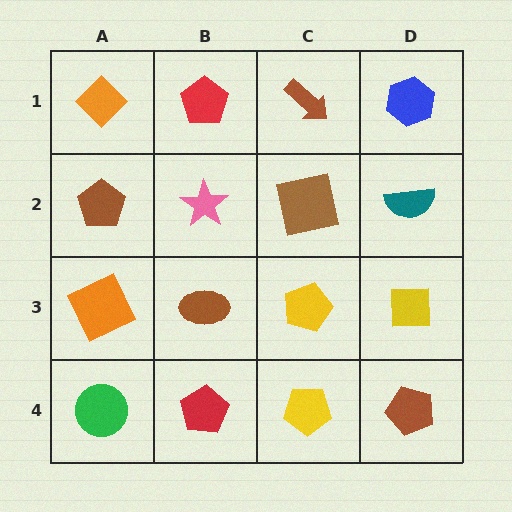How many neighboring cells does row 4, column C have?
3.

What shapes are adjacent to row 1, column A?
A brown pentagon (row 2, column A), a red pentagon (row 1, column B).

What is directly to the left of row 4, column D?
A yellow pentagon.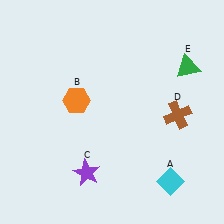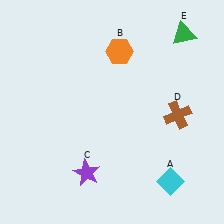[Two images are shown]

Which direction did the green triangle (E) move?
The green triangle (E) moved up.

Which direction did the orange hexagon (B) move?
The orange hexagon (B) moved up.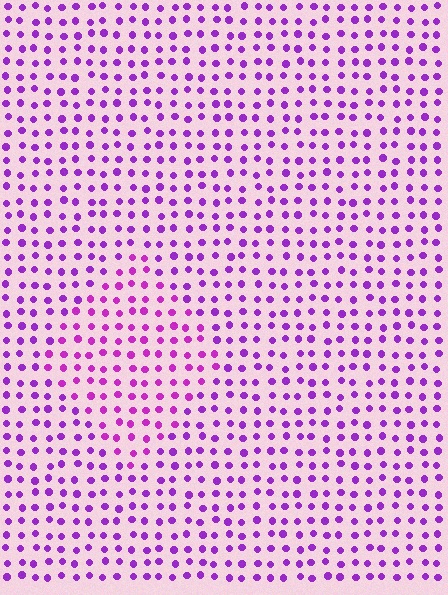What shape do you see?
I see a diamond.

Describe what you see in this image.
The image is filled with small purple elements in a uniform arrangement. A diamond-shaped region is visible where the elements are tinted to a slightly different hue, forming a subtle color boundary.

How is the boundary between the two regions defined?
The boundary is defined purely by a slight shift in hue (about 19 degrees). Spacing, size, and orientation are identical on both sides.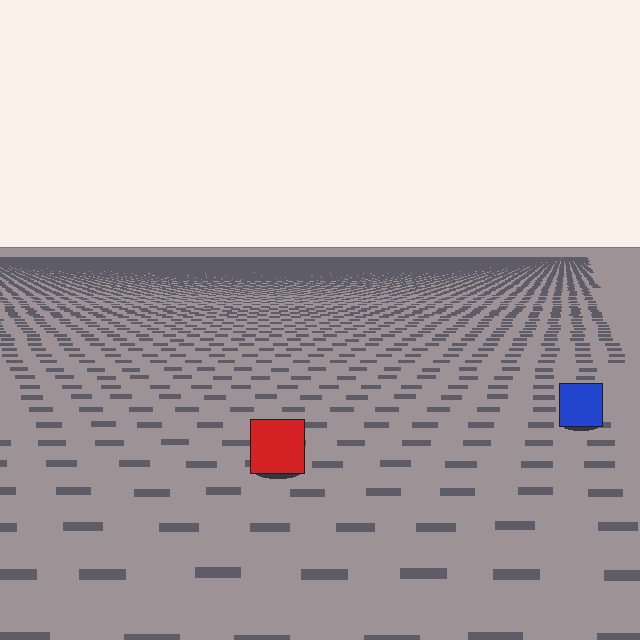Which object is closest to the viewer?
The red square is closest. The texture marks near it are larger and more spread out.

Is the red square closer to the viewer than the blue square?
Yes. The red square is closer — you can tell from the texture gradient: the ground texture is coarser near it.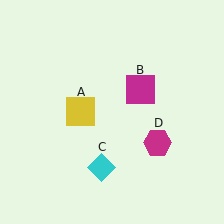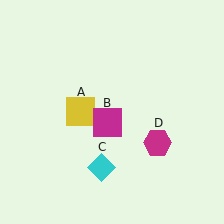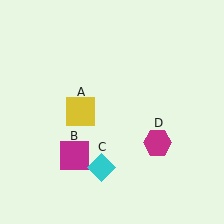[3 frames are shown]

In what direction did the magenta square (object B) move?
The magenta square (object B) moved down and to the left.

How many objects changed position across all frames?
1 object changed position: magenta square (object B).